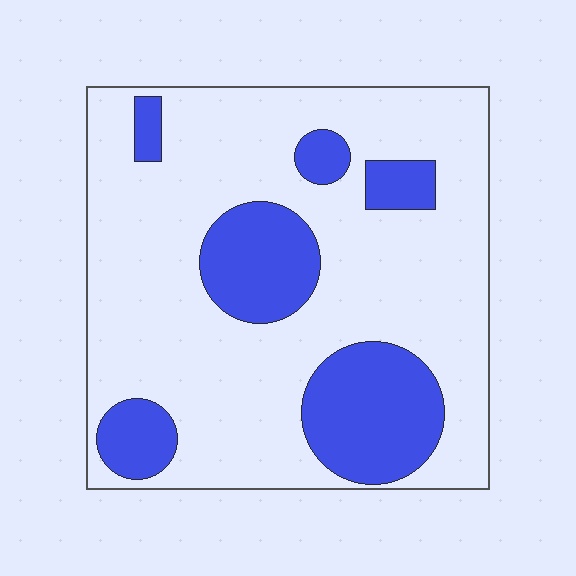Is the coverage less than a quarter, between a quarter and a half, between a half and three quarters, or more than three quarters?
Between a quarter and a half.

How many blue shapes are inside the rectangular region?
6.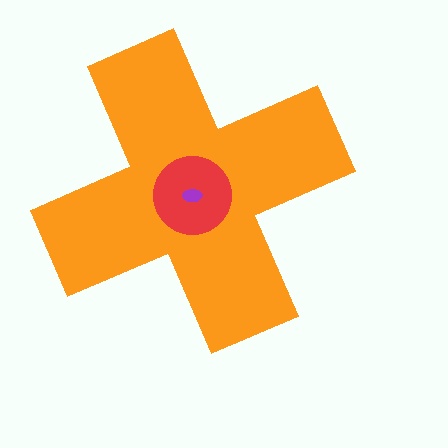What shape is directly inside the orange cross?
The red circle.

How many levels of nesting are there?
3.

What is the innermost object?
The purple ellipse.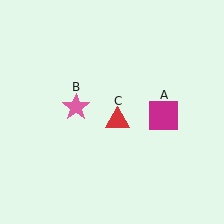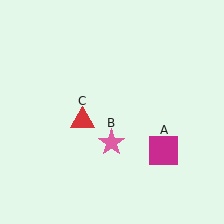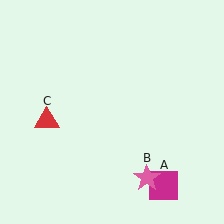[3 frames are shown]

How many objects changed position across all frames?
3 objects changed position: magenta square (object A), pink star (object B), red triangle (object C).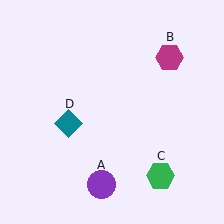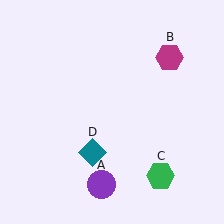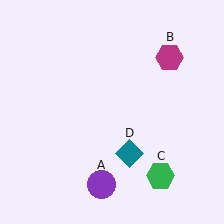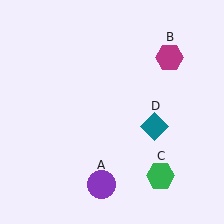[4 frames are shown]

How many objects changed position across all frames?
1 object changed position: teal diamond (object D).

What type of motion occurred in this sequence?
The teal diamond (object D) rotated counterclockwise around the center of the scene.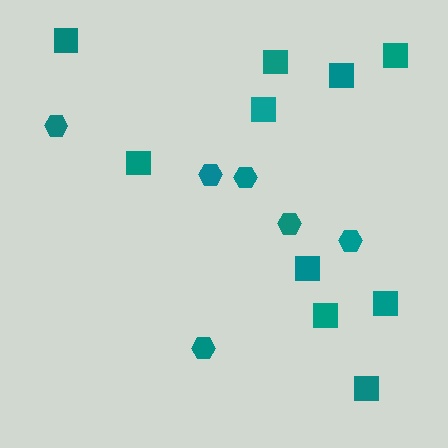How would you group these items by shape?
There are 2 groups: one group of squares (10) and one group of hexagons (6).